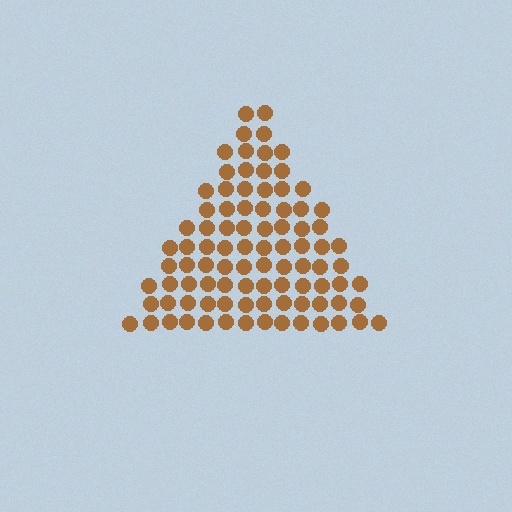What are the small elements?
The small elements are circles.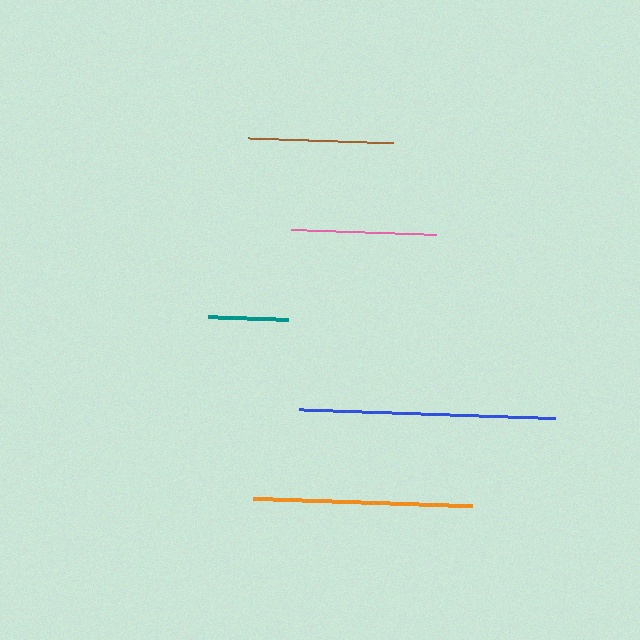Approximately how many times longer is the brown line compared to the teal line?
The brown line is approximately 1.8 times the length of the teal line.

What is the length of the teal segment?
The teal segment is approximately 80 pixels long.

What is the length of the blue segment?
The blue segment is approximately 256 pixels long.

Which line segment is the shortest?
The teal line is the shortest at approximately 80 pixels.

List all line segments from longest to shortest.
From longest to shortest: blue, orange, pink, brown, teal.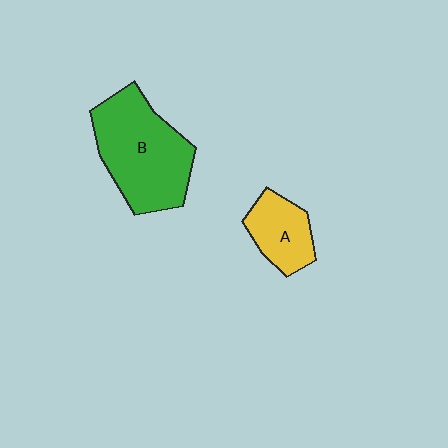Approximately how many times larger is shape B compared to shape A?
Approximately 2.2 times.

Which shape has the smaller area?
Shape A (yellow).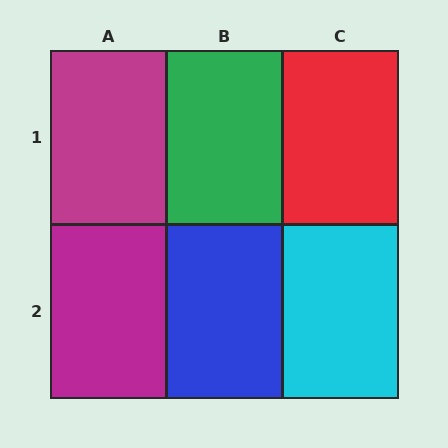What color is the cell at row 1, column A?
Magenta.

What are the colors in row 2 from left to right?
Magenta, blue, cyan.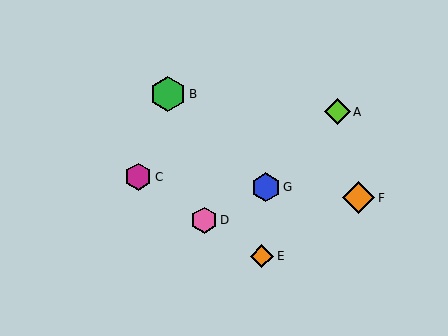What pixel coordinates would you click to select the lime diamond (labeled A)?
Click at (337, 112) to select the lime diamond A.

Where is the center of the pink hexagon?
The center of the pink hexagon is at (204, 220).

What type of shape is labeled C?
Shape C is a magenta hexagon.